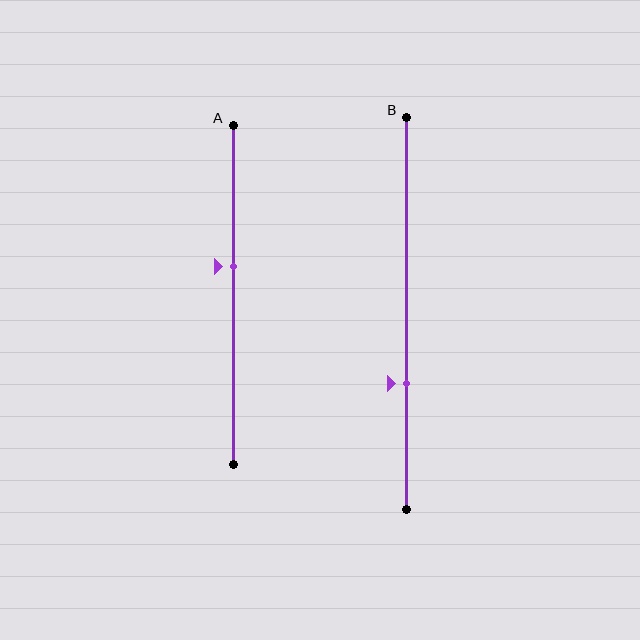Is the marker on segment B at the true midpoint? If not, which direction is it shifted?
No, the marker on segment B is shifted downward by about 18% of the segment length.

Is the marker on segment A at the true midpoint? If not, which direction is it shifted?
No, the marker on segment A is shifted upward by about 8% of the segment length.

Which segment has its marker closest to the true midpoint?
Segment A has its marker closest to the true midpoint.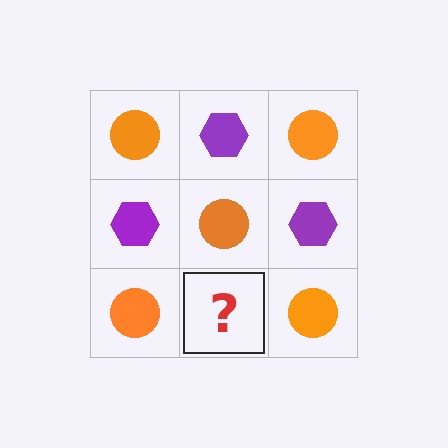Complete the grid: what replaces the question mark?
The question mark should be replaced with a purple hexagon.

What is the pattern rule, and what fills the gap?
The rule is that it alternates orange circle and purple hexagon in a checkerboard pattern. The gap should be filled with a purple hexagon.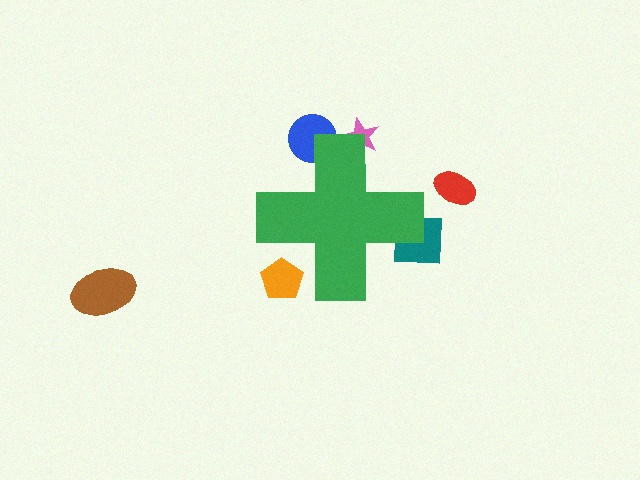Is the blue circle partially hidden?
Yes, the blue circle is partially hidden behind the green cross.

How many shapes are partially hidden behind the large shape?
4 shapes are partially hidden.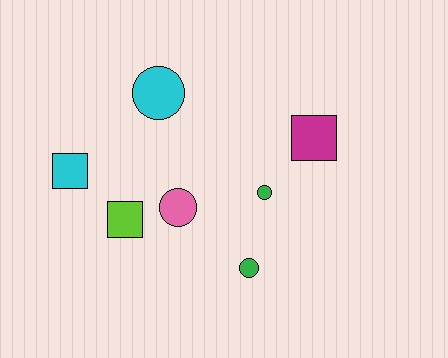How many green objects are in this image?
There are 2 green objects.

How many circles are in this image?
There are 4 circles.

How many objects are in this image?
There are 7 objects.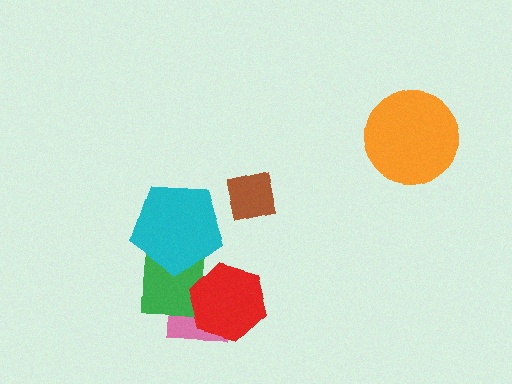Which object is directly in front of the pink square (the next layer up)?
The green rectangle is directly in front of the pink square.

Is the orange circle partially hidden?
No, no other shape covers it.